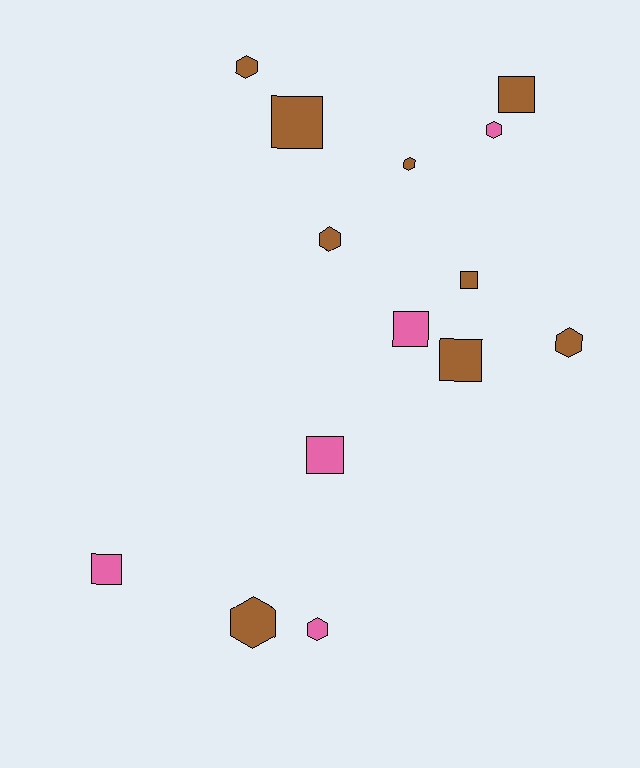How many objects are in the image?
There are 14 objects.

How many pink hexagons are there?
There are 2 pink hexagons.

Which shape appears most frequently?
Hexagon, with 7 objects.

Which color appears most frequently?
Brown, with 9 objects.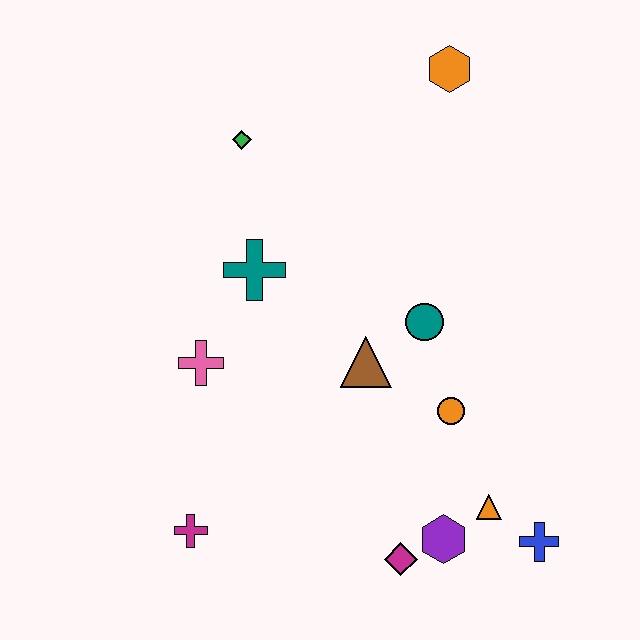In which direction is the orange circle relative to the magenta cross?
The orange circle is to the right of the magenta cross.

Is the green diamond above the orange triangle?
Yes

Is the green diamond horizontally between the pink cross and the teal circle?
Yes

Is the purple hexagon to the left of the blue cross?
Yes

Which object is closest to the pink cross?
The teal cross is closest to the pink cross.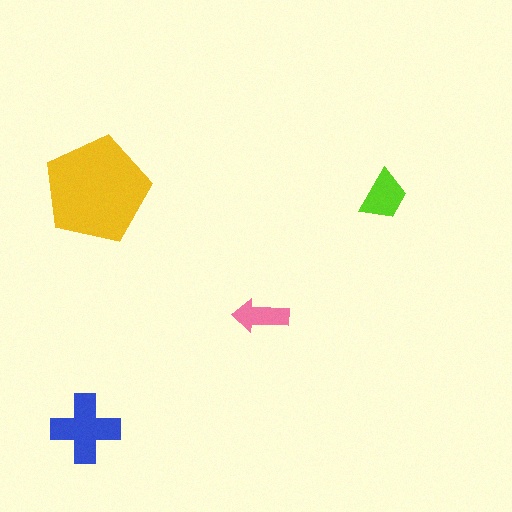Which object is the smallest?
The pink arrow.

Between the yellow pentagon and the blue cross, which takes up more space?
The yellow pentagon.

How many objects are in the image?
There are 4 objects in the image.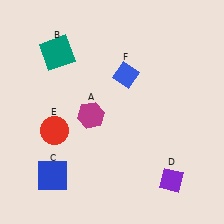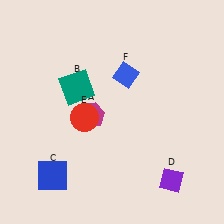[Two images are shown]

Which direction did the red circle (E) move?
The red circle (E) moved right.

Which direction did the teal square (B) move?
The teal square (B) moved down.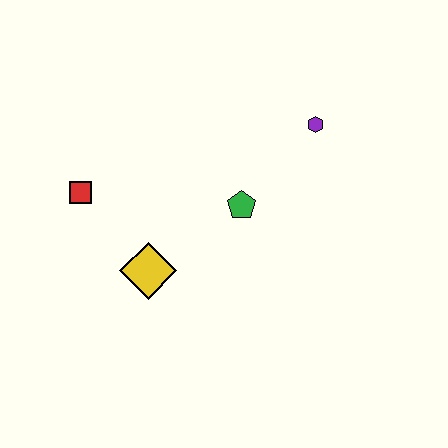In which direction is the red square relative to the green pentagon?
The red square is to the left of the green pentagon.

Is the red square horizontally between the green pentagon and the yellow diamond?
No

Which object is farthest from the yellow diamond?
The purple hexagon is farthest from the yellow diamond.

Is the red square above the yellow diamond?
Yes